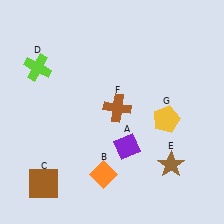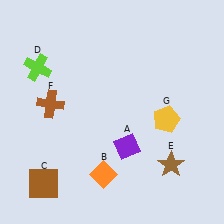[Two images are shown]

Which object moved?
The brown cross (F) moved left.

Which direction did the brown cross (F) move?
The brown cross (F) moved left.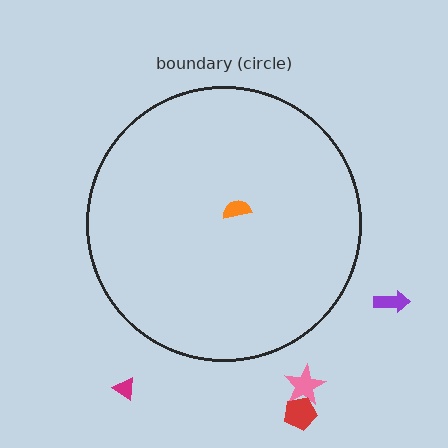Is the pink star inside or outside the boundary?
Outside.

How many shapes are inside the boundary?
1 inside, 4 outside.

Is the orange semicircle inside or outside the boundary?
Inside.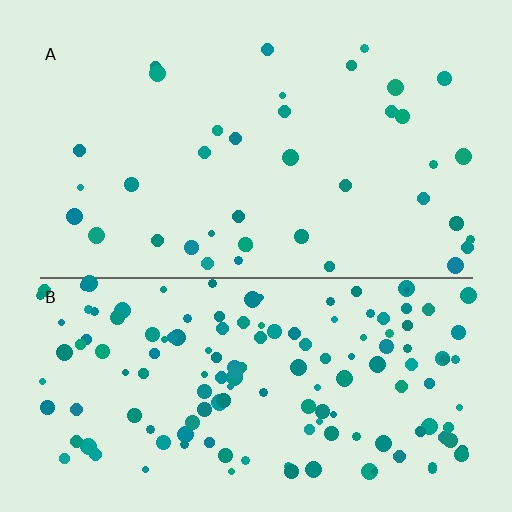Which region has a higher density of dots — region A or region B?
B (the bottom).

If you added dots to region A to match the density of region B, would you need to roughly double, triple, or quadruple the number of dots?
Approximately quadruple.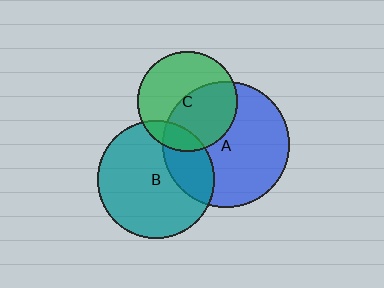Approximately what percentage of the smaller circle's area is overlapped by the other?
Approximately 15%.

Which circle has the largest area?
Circle A (blue).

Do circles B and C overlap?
Yes.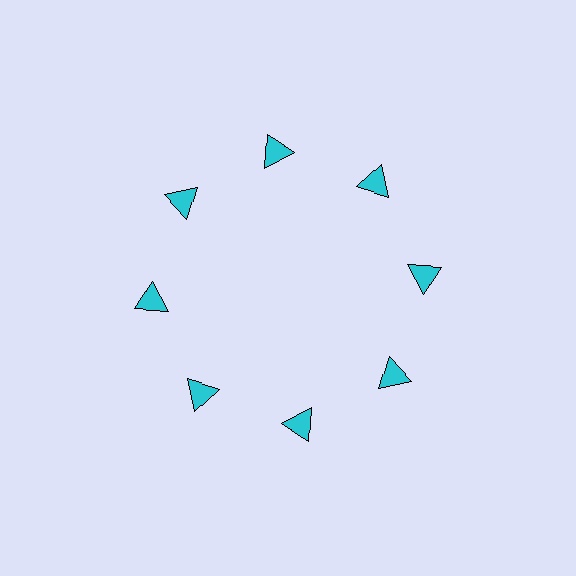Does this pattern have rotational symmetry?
Yes, this pattern has 8-fold rotational symmetry. It looks the same after rotating 45 degrees around the center.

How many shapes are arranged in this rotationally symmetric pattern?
There are 8 shapes, arranged in 8 groups of 1.